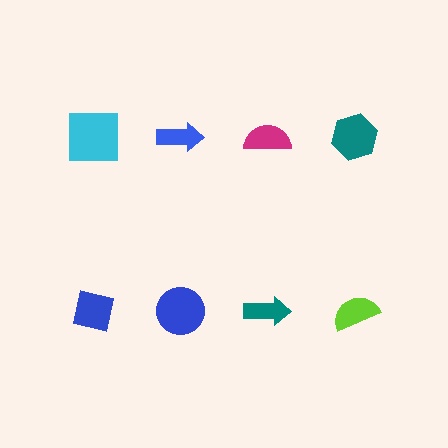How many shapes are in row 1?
4 shapes.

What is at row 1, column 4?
A teal hexagon.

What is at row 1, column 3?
A magenta semicircle.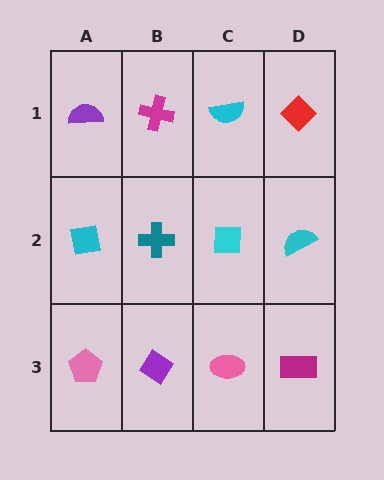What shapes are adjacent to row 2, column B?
A magenta cross (row 1, column B), a purple diamond (row 3, column B), a cyan square (row 2, column A), a cyan square (row 2, column C).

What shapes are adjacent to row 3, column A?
A cyan square (row 2, column A), a purple diamond (row 3, column B).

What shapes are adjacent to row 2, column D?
A red diamond (row 1, column D), a magenta rectangle (row 3, column D), a cyan square (row 2, column C).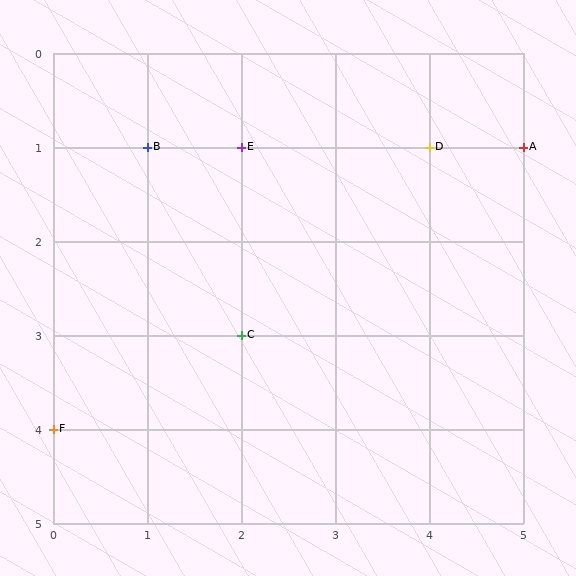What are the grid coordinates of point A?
Point A is at grid coordinates (5, 1).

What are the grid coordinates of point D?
Point D is at grid coordinates (4, 1).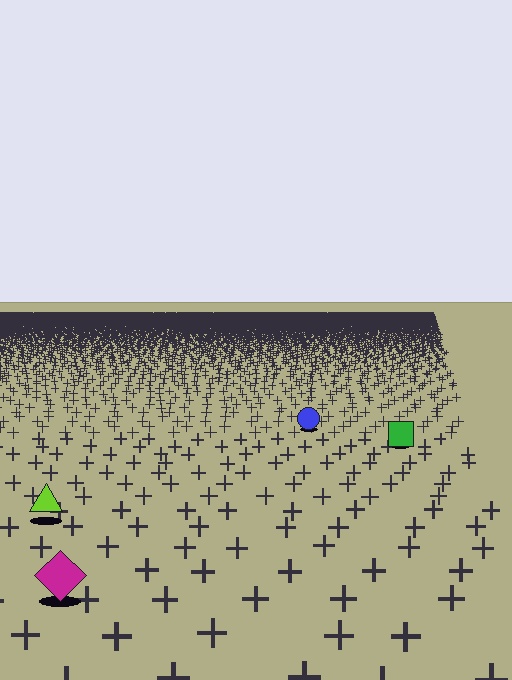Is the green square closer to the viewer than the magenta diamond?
No. The magenta diamond is closer — you can tell from the texture gradient: the ground texture is coarser near it.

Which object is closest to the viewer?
The magenta diamond is closest. The texture marks near it are larger and more spread out.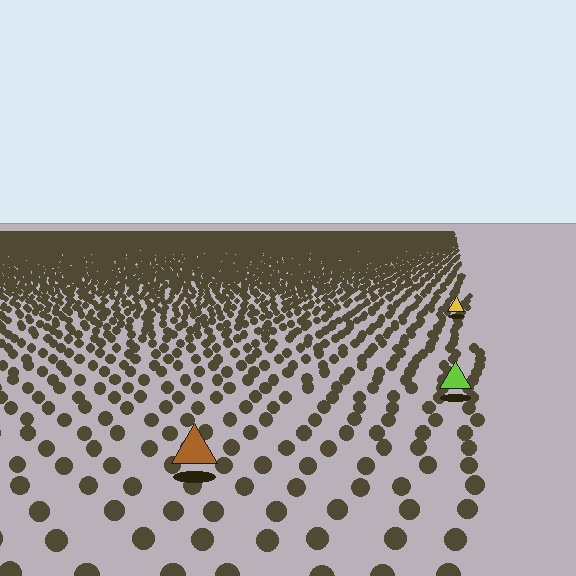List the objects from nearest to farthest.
From nearest to farthest: the brown triangle, the lime triangle, the yellow triangle.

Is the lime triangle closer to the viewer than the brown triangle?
No. The brown triangle is closer — you can tell from the texture gradient: the ground texture is coarser near it.